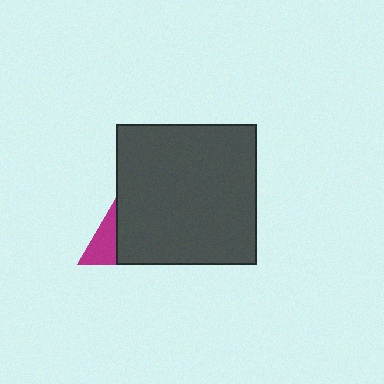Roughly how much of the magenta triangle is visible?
A small part of it is visible (roughly 35%).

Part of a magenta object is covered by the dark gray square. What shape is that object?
It is a triangle.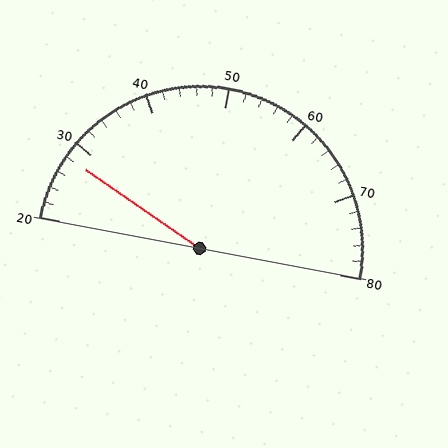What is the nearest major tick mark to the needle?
The nearest major tick mark is 30.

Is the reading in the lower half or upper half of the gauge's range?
The reading is in the lower half of the range (20 to 80).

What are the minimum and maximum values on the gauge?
The gauge ranges from 20 to 80.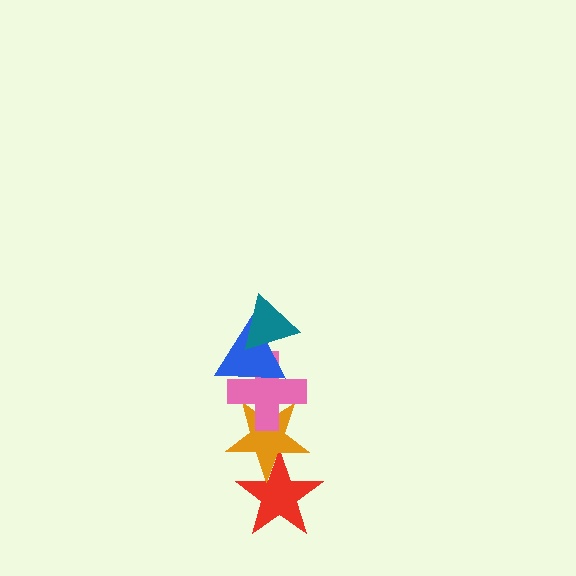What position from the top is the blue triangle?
The blue triangle is 2nd from the top.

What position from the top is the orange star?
The orange star is 4th from the top.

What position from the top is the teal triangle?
The teal triangle is 1st from the top.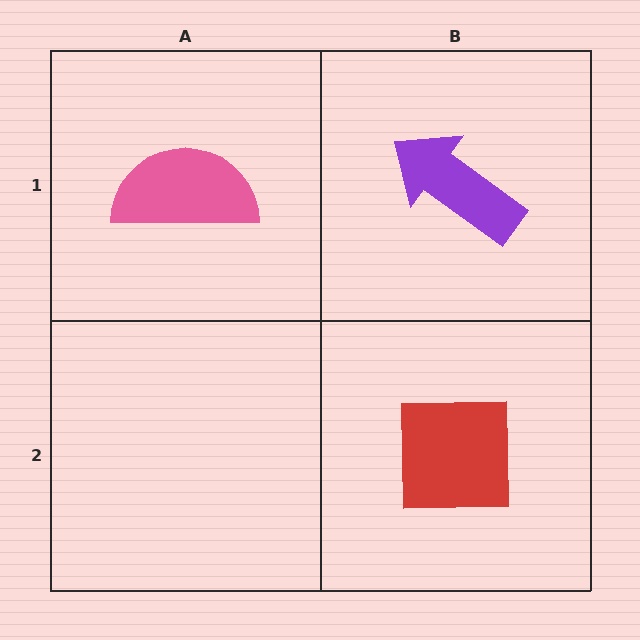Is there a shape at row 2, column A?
No, that cell is empty.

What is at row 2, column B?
A red square.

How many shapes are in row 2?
1 shape.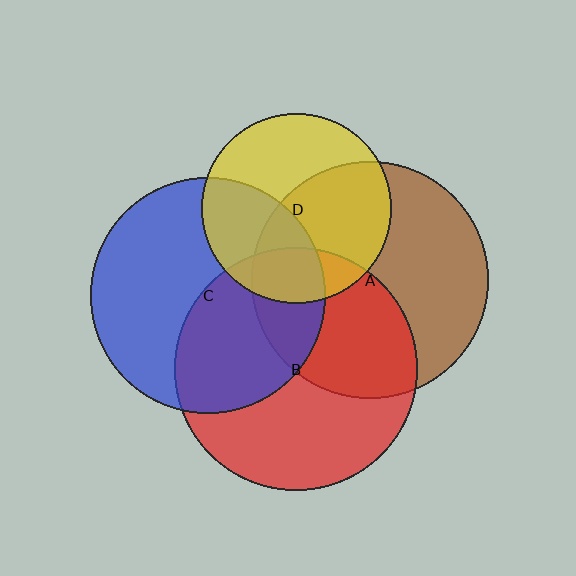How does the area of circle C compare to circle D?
Approximately 1.5 times.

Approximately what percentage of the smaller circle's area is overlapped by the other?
Approximately 50%.